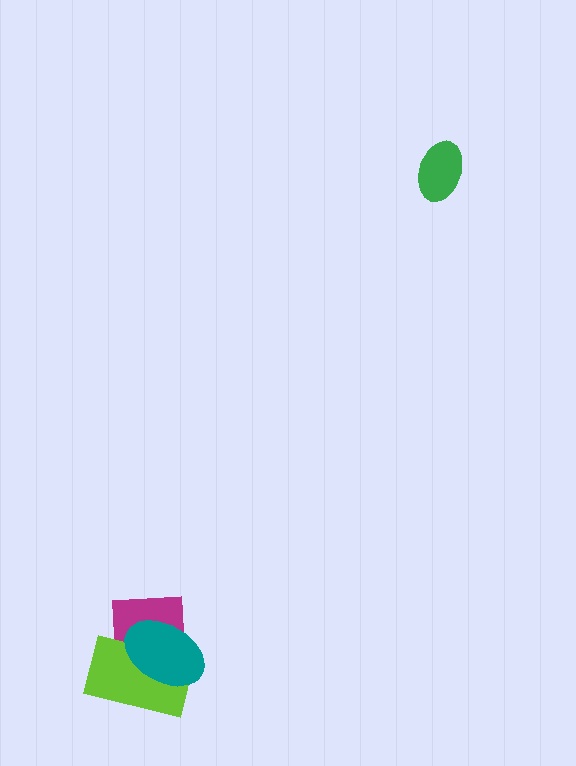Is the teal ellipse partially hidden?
No, no other shape covers it.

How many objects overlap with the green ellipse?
0 objects overlap with the green ellipse.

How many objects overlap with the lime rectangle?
2 objects overlap with the lime rectangle.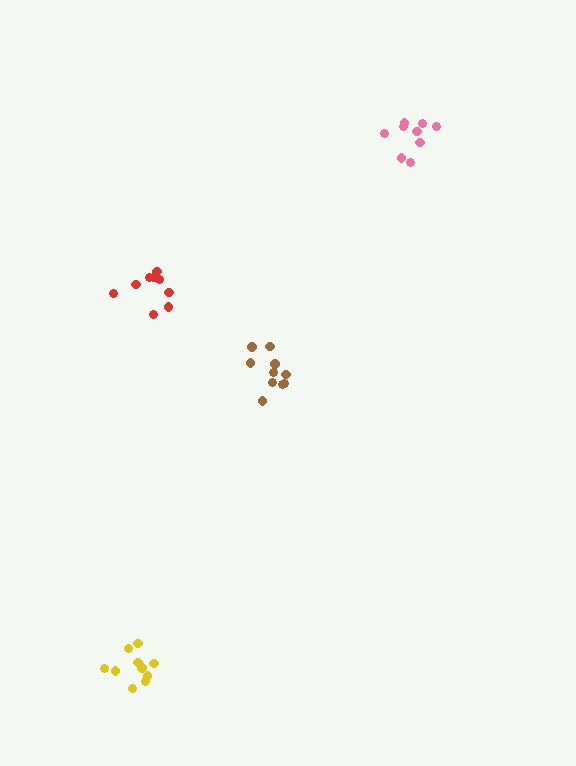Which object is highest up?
The pink cluster is topmost.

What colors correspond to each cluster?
The clusters are colored: brown, red, yellow, pink.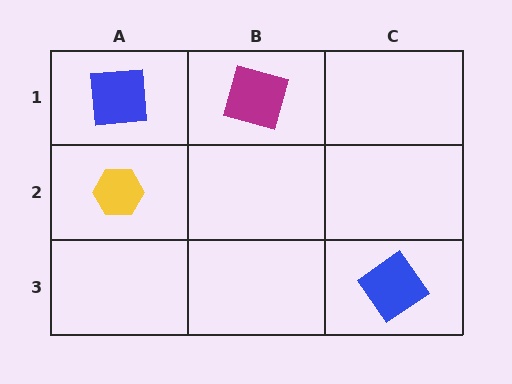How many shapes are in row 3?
1 shape.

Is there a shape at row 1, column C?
No, that cell is empty.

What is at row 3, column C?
A blue diamond.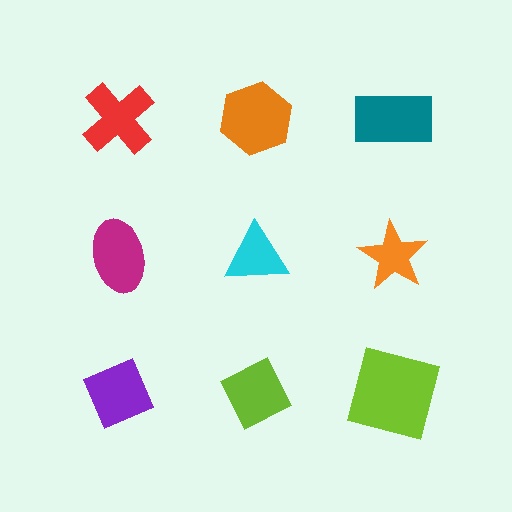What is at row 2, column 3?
An orange star.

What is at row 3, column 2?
A lime diamond.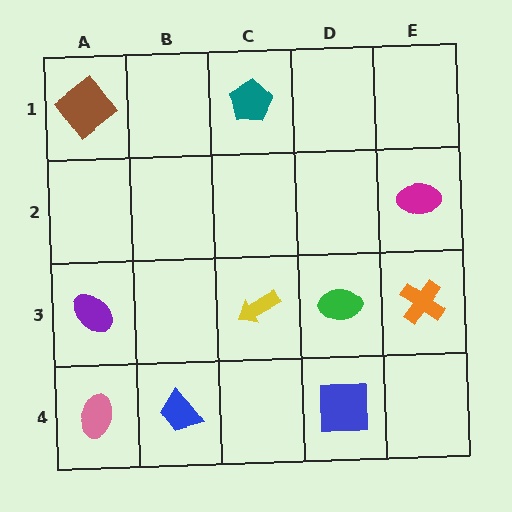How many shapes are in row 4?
3 shapes.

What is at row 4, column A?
A pink ellipse.